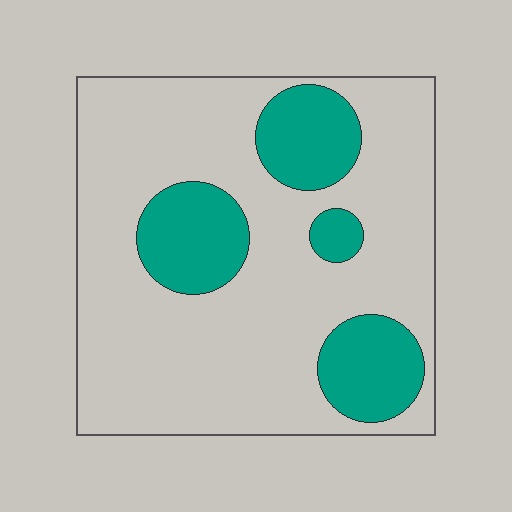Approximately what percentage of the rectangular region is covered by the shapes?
Approximately 25%.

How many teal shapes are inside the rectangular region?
4.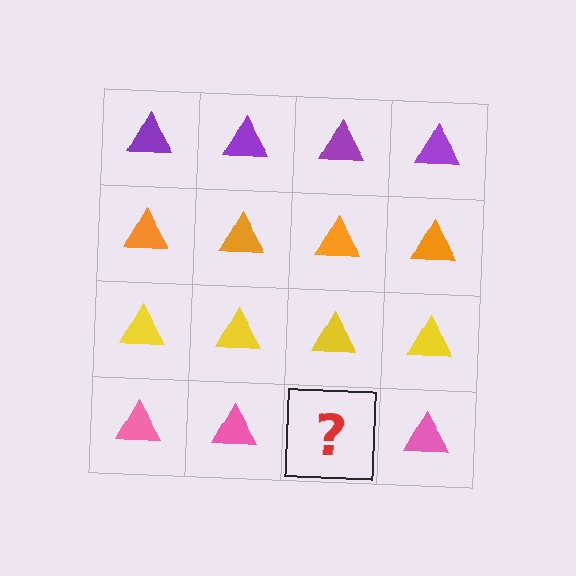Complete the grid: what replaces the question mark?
The question mark should be replaced with a pink triangle.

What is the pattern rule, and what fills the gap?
The rule is that each row has a consistent color. The gap should be filled with a pink triangle.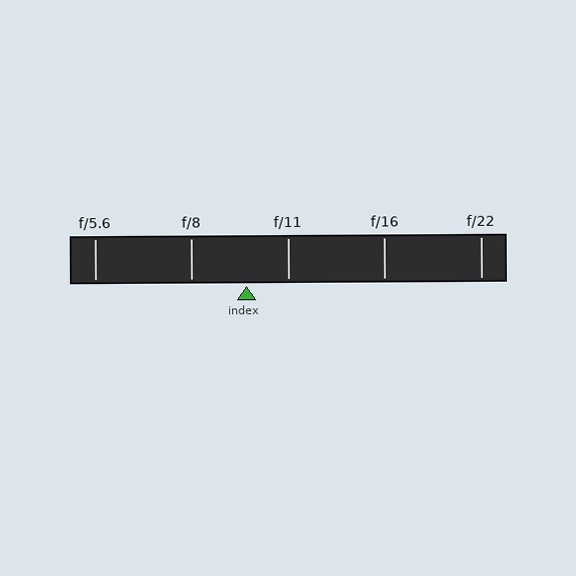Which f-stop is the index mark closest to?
The index mark is closest to f/11.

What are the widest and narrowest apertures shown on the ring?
The widest aperture shown is f/5.6 and the narrowest is f/22.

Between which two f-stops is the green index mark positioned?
The index mark is between f/8 and f/11.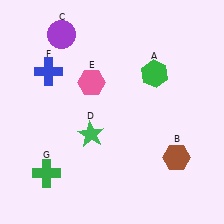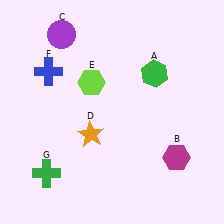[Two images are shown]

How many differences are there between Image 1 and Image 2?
There are 3 differences between the two images.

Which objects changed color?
B changed from brown to magenta. D changed from green to orange. E changed from pink to lime.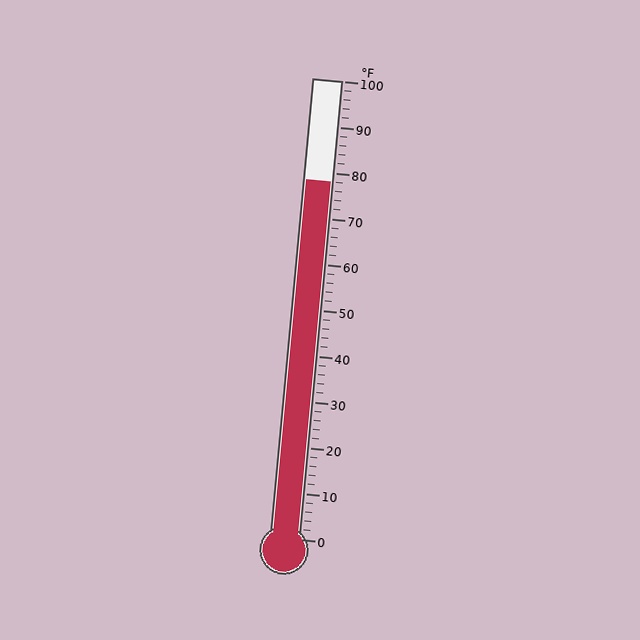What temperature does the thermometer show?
The thermometer shows approximately 78°F.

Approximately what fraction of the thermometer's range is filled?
The thermometer is filled to approximately 80% of its range.